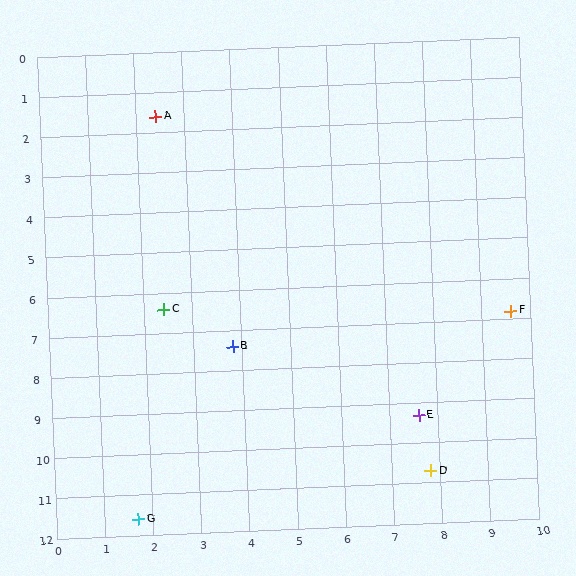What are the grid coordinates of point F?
Point F is at approximately (9.6, 6.8).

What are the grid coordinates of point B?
Point B is at approximately (3.8, 7.4).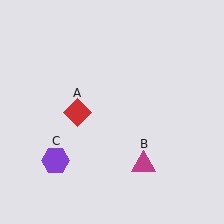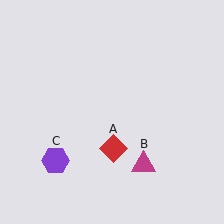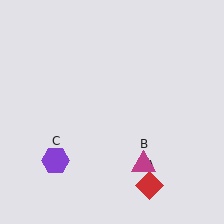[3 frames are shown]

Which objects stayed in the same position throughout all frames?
Magenta triangle (object B) and purple hexagon (object C) remained stationary.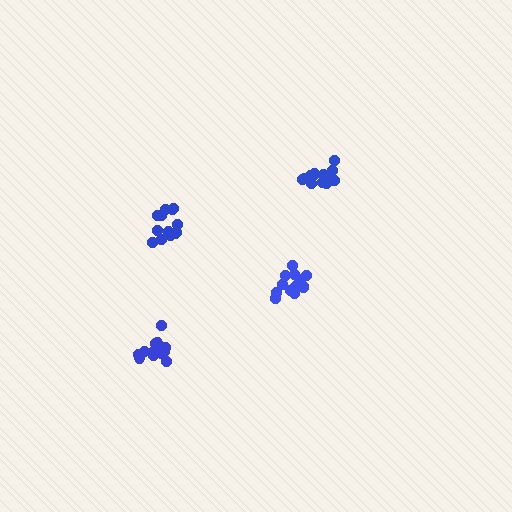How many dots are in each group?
Group 1: 14 dots, Group 2: 13 dots, Group 3: 13 dots, Group 4: 13 dots (53 total).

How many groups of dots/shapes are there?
There are 4 groups.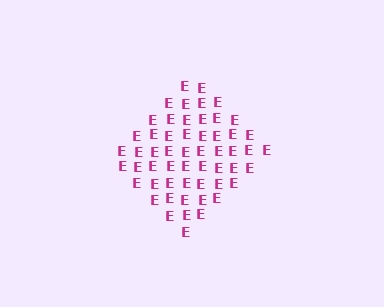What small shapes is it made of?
It is made of small letter E's.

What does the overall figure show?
The overall figure shows a diamond.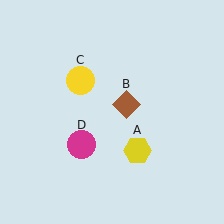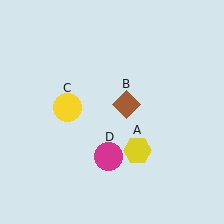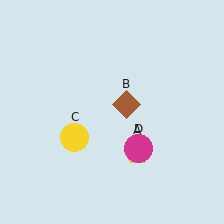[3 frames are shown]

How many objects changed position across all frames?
2 objects changed position: yellow circle (object C), magenta circle (object D).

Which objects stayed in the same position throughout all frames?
Yellow hexagon (object A) and brown diamond (object B) remained stationary.